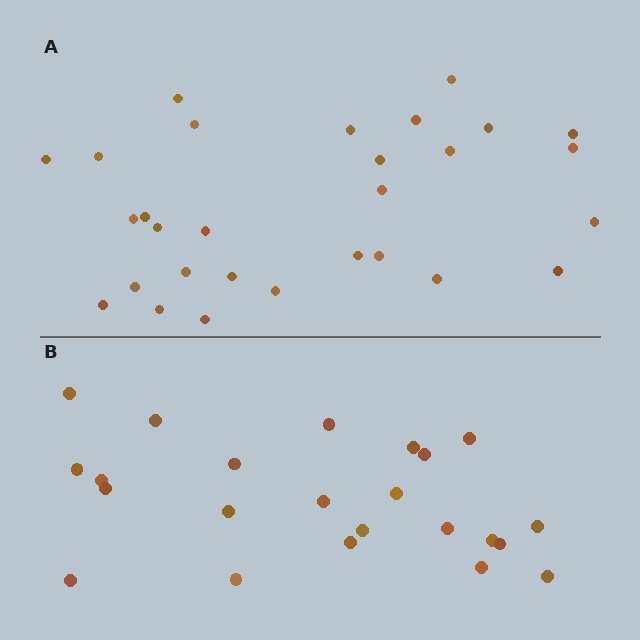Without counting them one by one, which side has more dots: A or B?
Region A (the top region) has more dots.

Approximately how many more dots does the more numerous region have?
Region A has about 6 more dots than region B.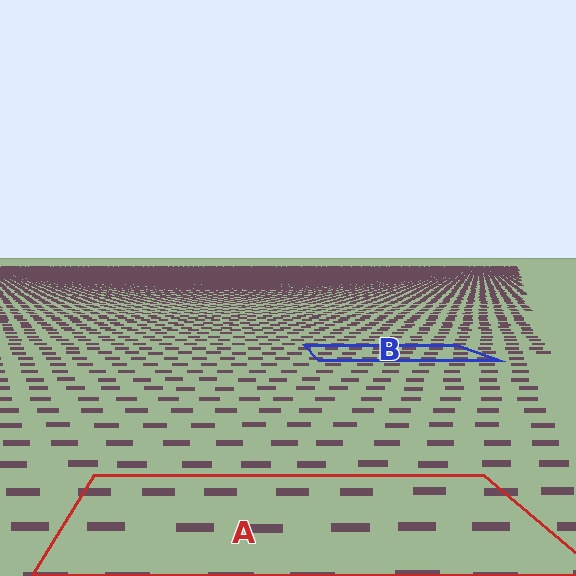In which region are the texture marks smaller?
The texture marks are smaller in region B, because it is farther away.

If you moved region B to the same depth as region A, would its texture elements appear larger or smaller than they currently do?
They would appear larger. At a closer depth, the same texture elements are projected at a bigger on-screen size.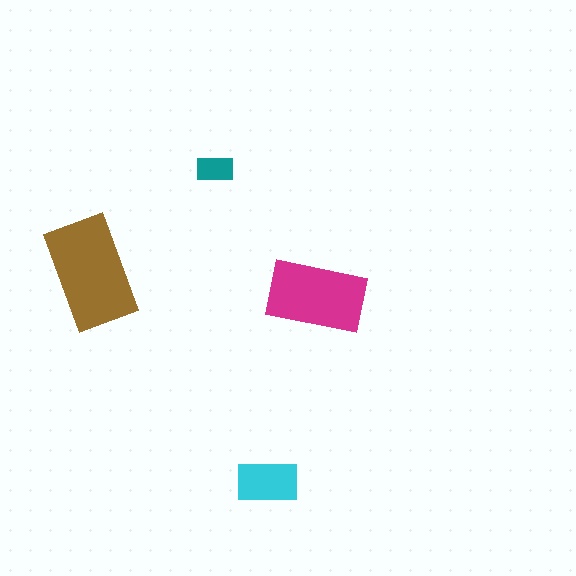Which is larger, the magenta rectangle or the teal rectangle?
The magenta one.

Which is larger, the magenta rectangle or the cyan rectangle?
The magenta one.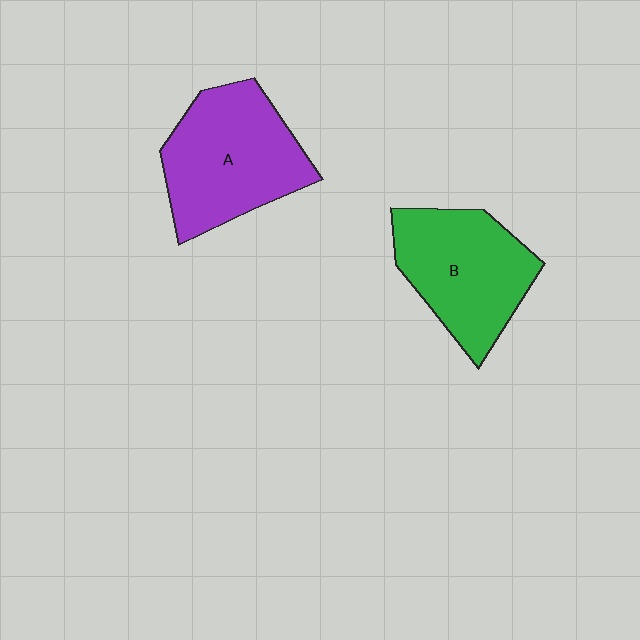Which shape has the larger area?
Shape A (purple).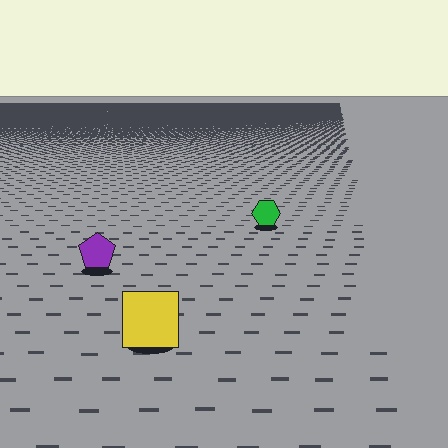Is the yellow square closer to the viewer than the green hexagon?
Yes. The yellow square is closer — you can tell from the texture gradient: the ground texture is coarser near it.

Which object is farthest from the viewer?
The green hexagon is farthest from the viewer. It appears smaller and the ground texture around it is denser.